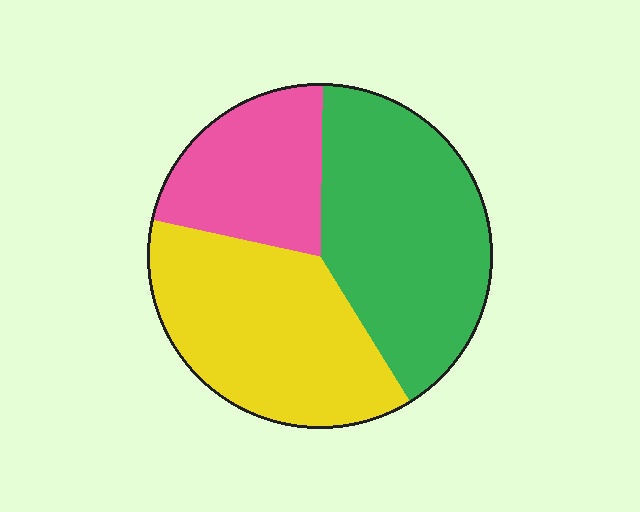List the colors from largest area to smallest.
From largest to smallest: green, yellow, pink.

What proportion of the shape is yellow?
Yellow covers about 35% of the shape.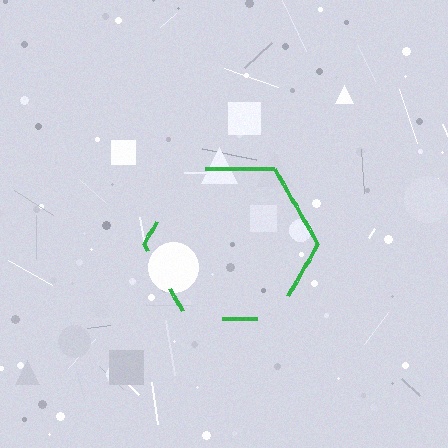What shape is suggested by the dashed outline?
The dashed outline suggests a hexagon.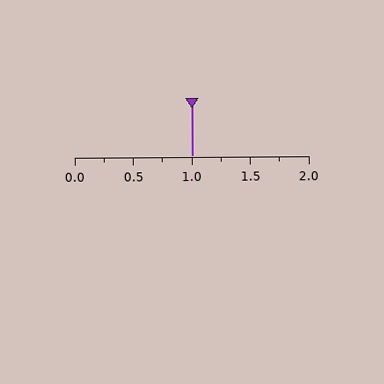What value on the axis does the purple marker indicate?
The marker indicates approximately 1.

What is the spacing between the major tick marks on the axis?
The major ticks are spaced 0.5 apart.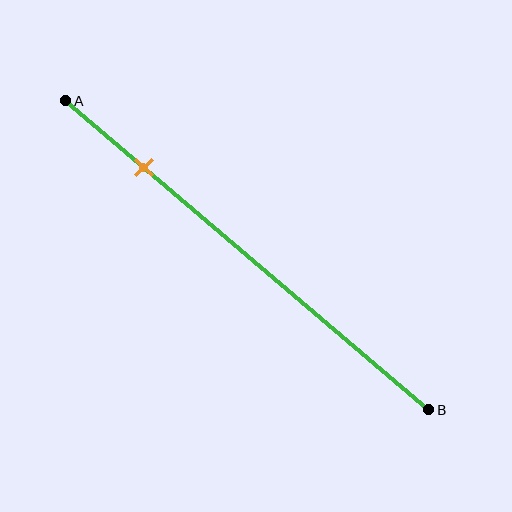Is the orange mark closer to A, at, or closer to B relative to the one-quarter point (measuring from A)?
The orange mark is closer to point A than the one-quarter point of segment AB.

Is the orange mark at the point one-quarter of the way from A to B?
No, the mark is at about 20% from A, not at the 25% one-quarter point.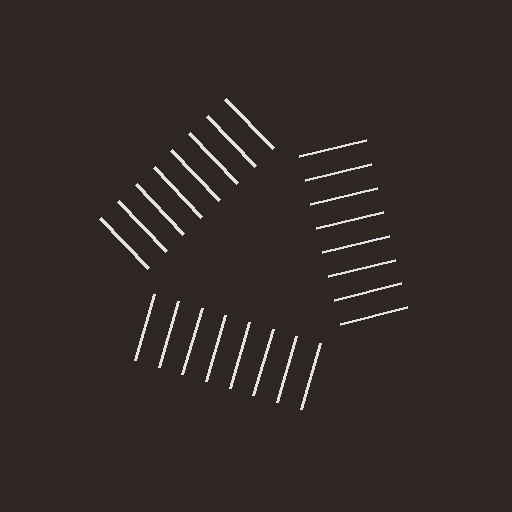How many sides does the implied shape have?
3 sides — the line-ends trace a triangle.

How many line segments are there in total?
24 — 8 along each of the 3 edges.